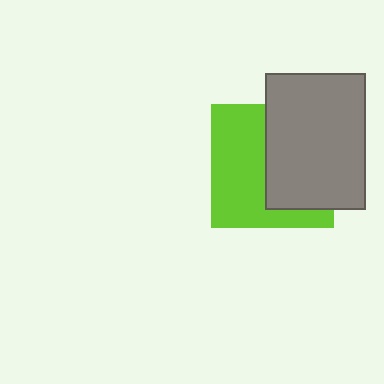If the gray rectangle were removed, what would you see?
You would see the complete lime square.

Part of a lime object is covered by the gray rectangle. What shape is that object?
It is a square.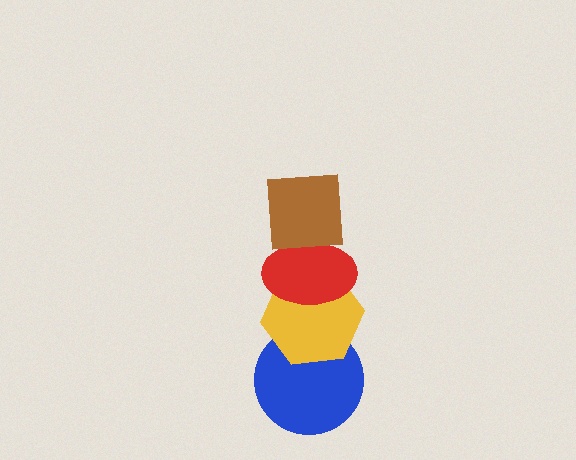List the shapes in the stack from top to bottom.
From top to bottom: the brown square, the red ellipse, the yellow hexagon, the blue circle.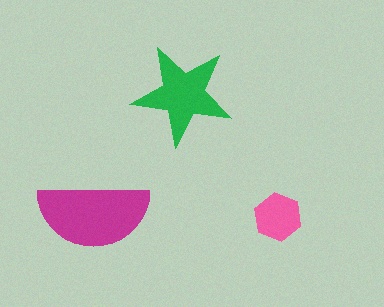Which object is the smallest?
The pink hexagon.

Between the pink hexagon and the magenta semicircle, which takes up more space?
The magenta semicircle.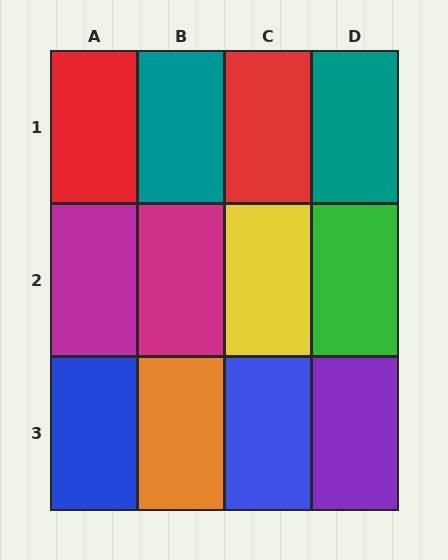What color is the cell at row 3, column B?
Orange.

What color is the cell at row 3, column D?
Purple.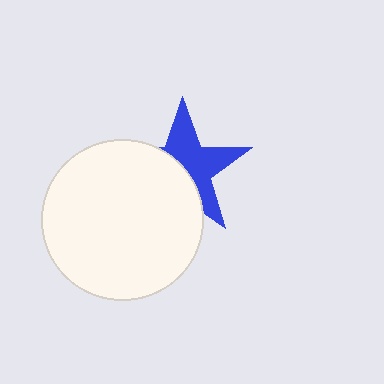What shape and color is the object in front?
The object in front is a white circle.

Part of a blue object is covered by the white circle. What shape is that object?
It is a star.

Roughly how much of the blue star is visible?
About half of it is visible (roughly 53%).